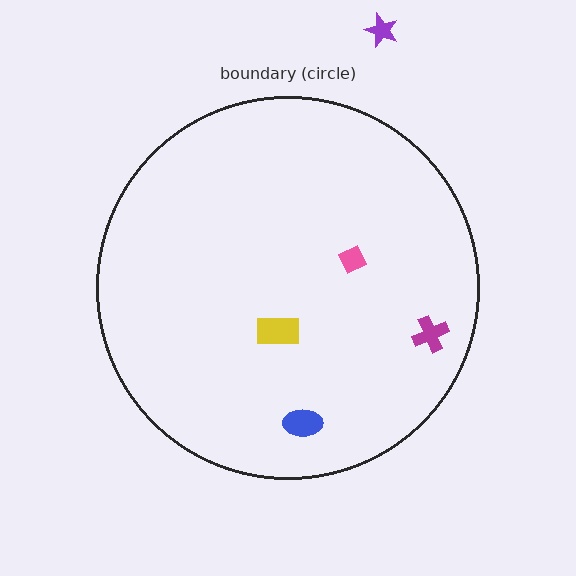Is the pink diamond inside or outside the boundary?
Inside.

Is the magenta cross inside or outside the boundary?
Inside.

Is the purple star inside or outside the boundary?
Outside.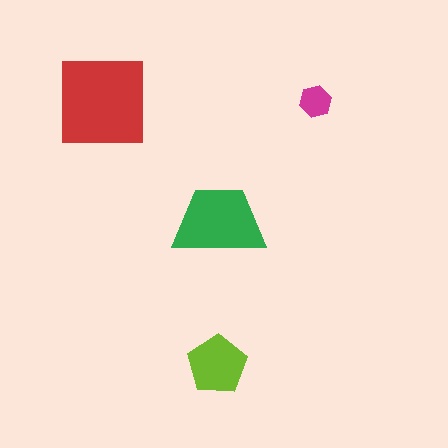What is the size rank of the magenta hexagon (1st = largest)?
4th.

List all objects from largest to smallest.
The red square, the green trapezoid, the lime pentagon, the magenta hexagon.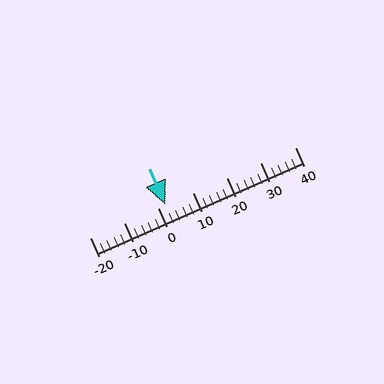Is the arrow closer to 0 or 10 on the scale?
The arrow is closer to 0.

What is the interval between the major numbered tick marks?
The major tick marks are spaced 10 units apart.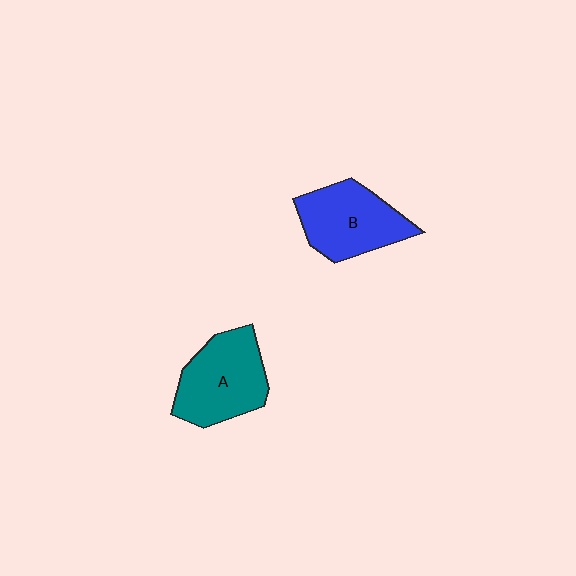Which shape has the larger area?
Shape A (teal).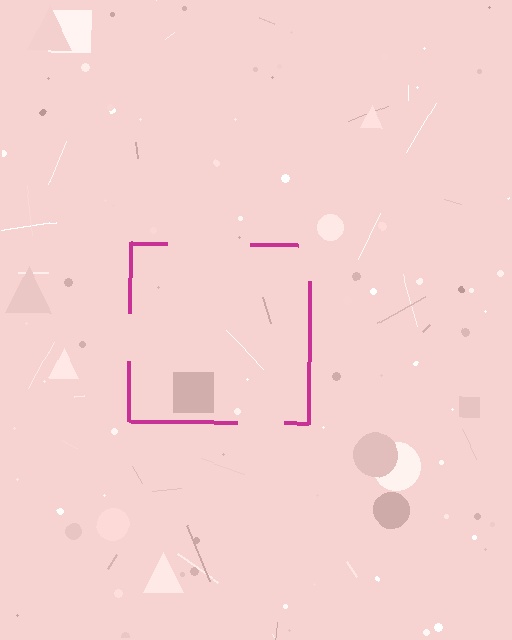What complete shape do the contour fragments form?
The contour fragments form a square.